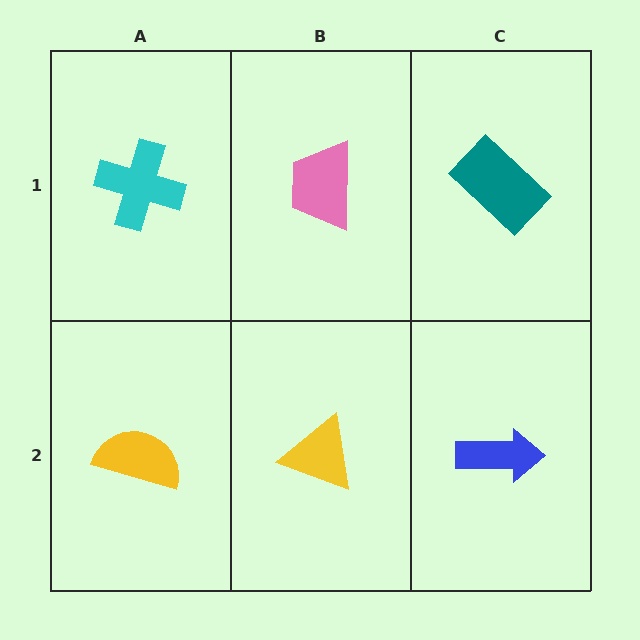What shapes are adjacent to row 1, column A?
A yellow semicircle (row 2, column A), a pink trapezoid (row 1, column B).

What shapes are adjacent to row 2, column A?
A cyan cross (row 1, column A), a yellow triangle (row 2, column B).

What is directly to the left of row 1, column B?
A cyan cross.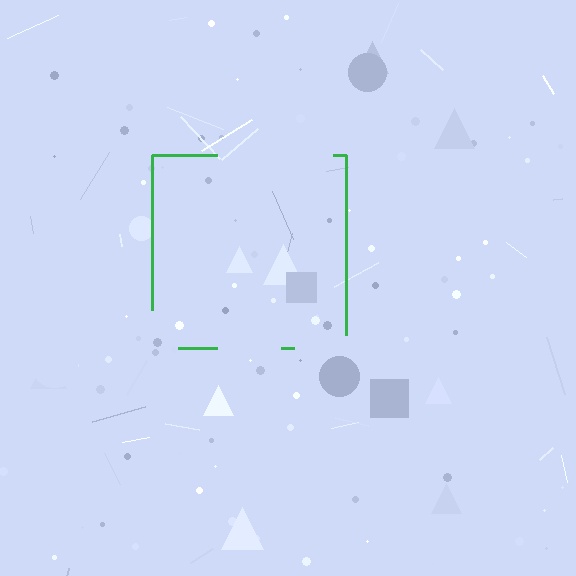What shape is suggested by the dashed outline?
The dashed outline suggests a square.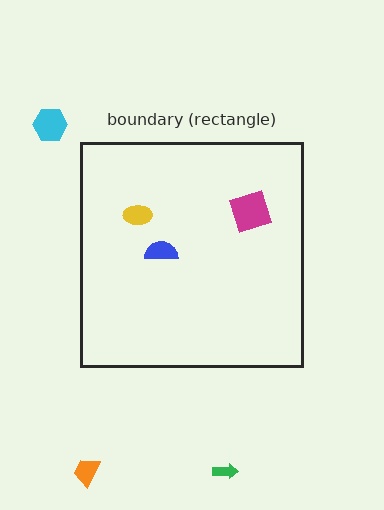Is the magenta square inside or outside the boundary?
Inside.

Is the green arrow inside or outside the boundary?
Outside.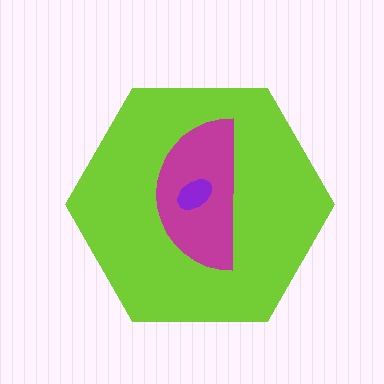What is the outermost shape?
The lime hexagon.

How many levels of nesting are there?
3.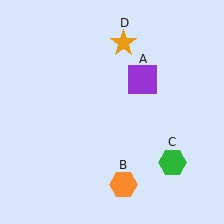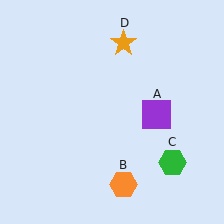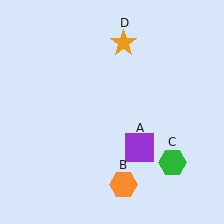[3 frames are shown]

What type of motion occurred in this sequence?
The purple square (object A) rotated clockwise around the center of the scene.